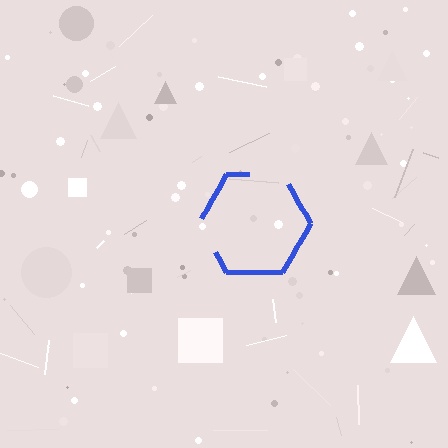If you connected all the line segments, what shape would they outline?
They would outline a hexagon.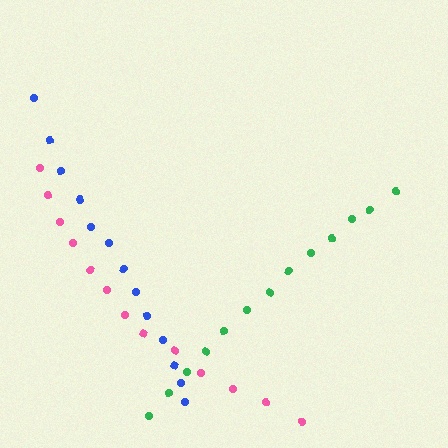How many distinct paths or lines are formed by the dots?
There are 3 distinct paths.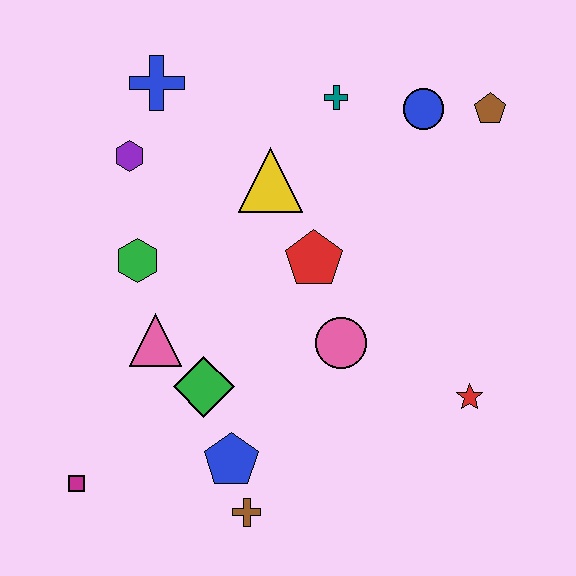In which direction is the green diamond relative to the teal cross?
The green diamond is below the teal cross.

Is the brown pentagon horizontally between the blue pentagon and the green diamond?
No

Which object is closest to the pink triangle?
The green diamond is closest to the pink triangle.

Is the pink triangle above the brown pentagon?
No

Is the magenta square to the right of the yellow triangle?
No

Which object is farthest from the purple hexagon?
The red star is farthest from the purple hexagon.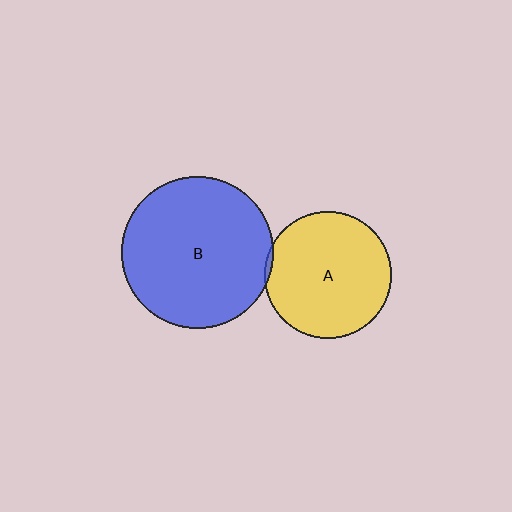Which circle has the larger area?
Circle B (blue).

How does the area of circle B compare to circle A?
Approximately 1.4 times.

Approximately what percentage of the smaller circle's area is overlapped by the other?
Approximately 5%.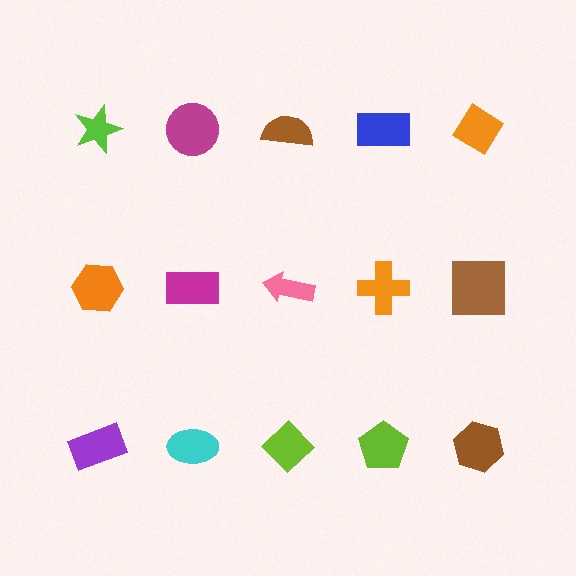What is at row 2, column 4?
An orange cross.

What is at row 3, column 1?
A purple rectangle.